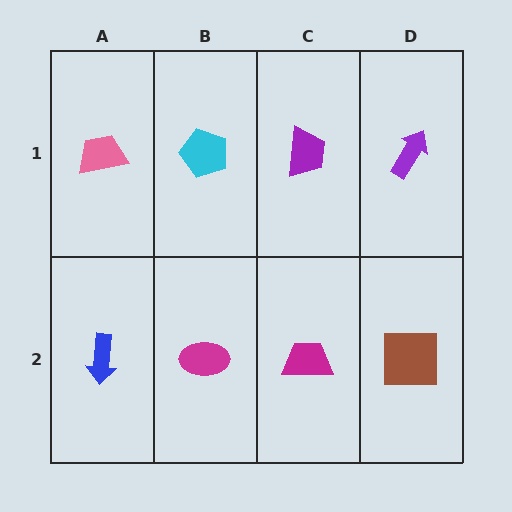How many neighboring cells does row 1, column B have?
3.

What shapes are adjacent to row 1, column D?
A brown square (row 2, column D), a purple trapezoid (row 1, column C).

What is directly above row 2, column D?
A purple arrow.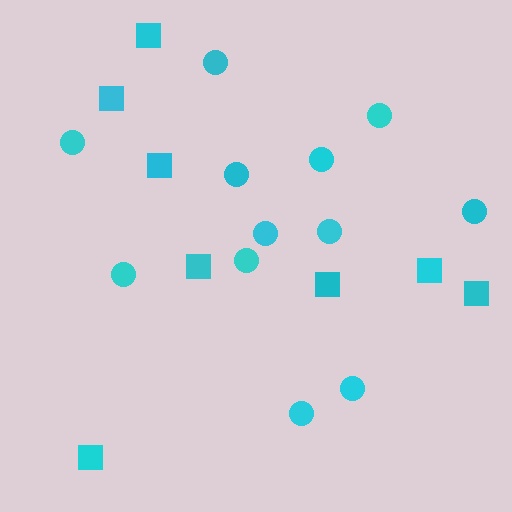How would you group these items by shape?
There are 2 groups: one group of squares (8) and one group of circles (12).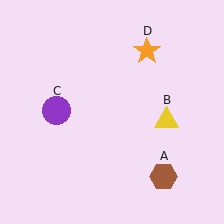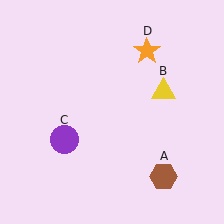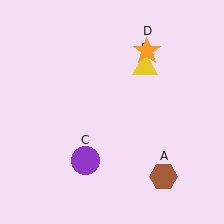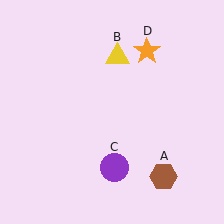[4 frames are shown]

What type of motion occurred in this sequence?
The yellow triangle (object B), purple circle (object C) rotated counterclockwise around the center of the scene.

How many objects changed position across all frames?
2 objects changed position: yellow triangle (object B), purple circle (object C).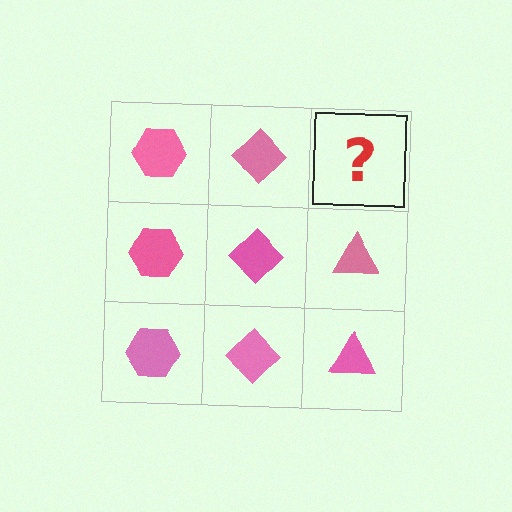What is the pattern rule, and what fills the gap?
The rule is that each column has a consistent shape. The gap should be filled with a pink triangle.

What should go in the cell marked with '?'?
The missing cell should contain a pink triangle.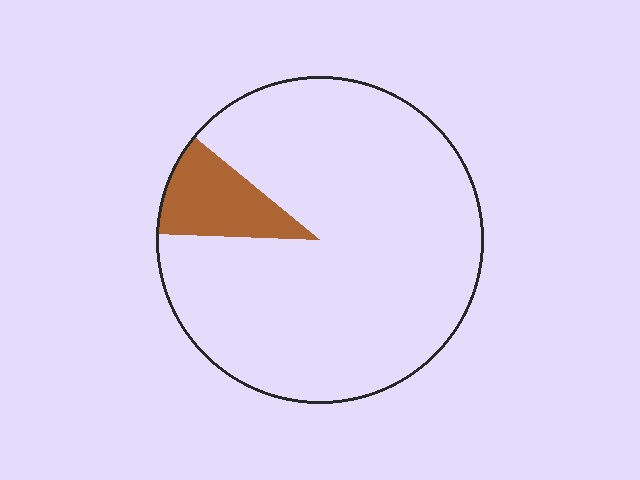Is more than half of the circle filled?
No.